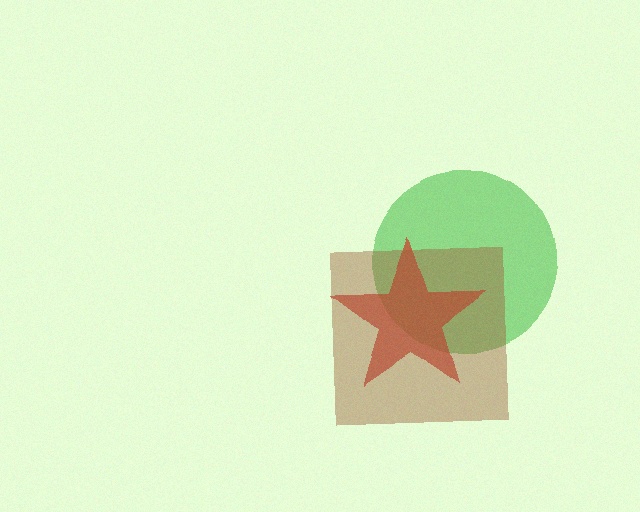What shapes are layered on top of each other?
The layered shapes are: a green circle, a red star, a brown square.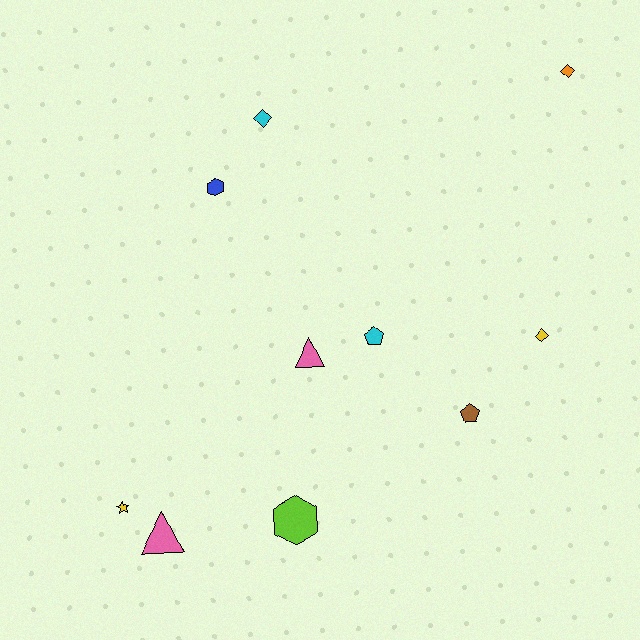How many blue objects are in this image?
There is 1 blue object.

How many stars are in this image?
There is 1 star.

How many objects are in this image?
There are 10 objects.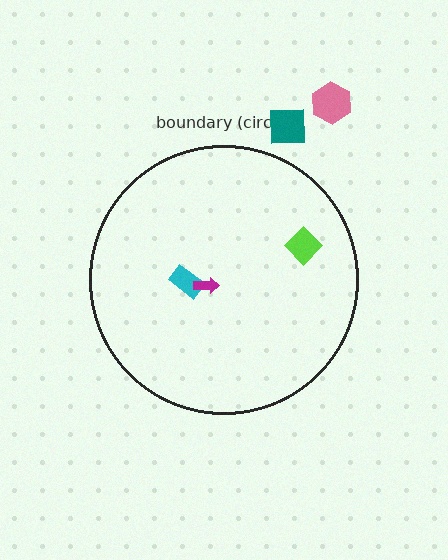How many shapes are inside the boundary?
3 inside, 2 outside.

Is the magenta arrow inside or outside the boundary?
Inside.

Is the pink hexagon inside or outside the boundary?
Outside.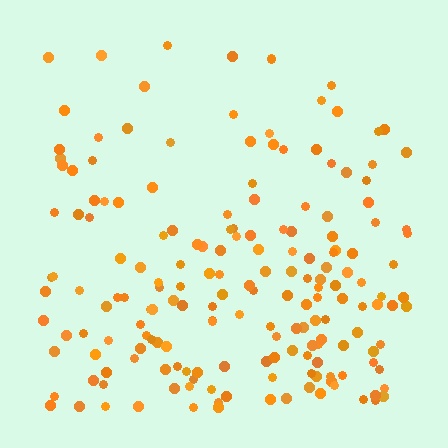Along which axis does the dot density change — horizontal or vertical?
Vertical.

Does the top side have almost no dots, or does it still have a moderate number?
Still a moderate number, just noticeably fewer than the bottom.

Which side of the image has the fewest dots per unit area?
The top.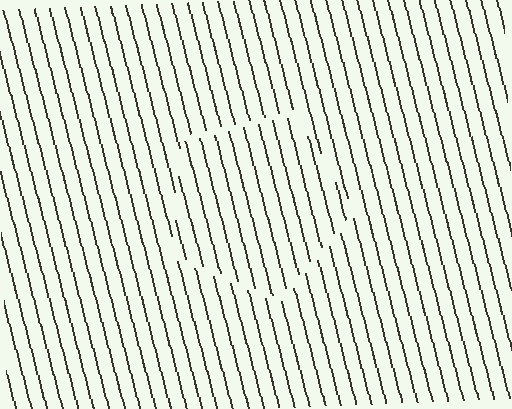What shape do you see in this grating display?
An illusory pentagon. The interior of the shape contains the same grating, shifted by half a period — the contour is defined by the phase discontinuity where line-ends from the inner and outer gratings abut.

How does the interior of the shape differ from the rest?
The interior of the shape contains the same grating, shifted by half a period — the contour is defined by the phase discontinuity where line-ends from the inner and outer gratings abut.